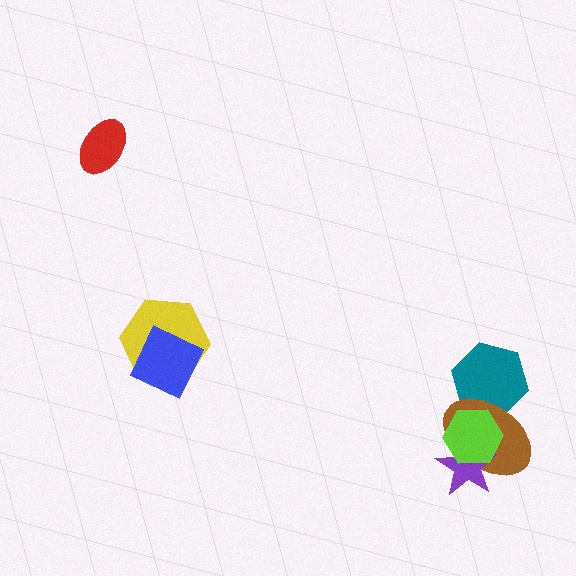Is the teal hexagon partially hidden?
Yes, it is partially covered by another shape.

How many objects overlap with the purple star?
2 objects overlap with the purple star.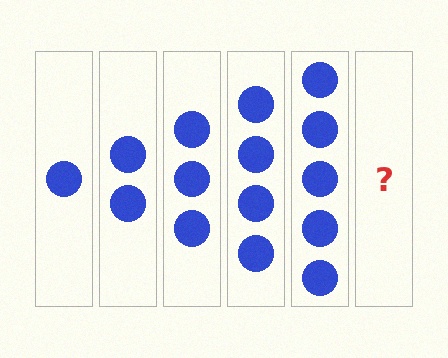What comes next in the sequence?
The next element should be 6 circles.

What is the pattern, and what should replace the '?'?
The pattern is that each step adds one more circle. The '?' should be 6 circles.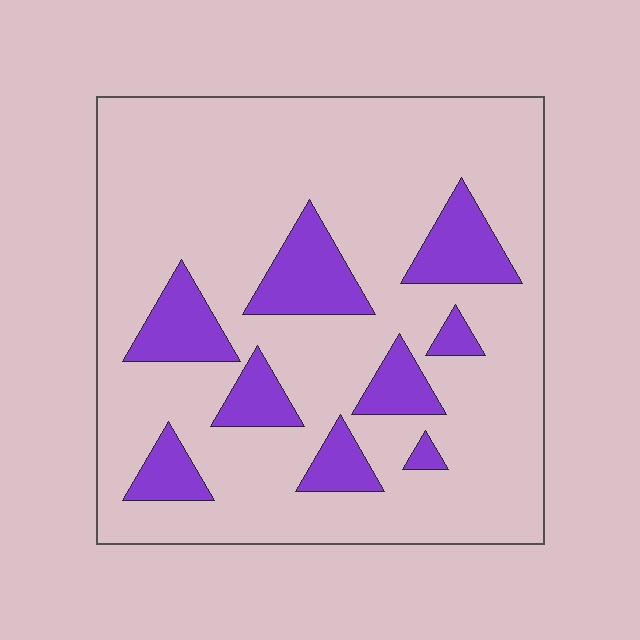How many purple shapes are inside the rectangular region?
9.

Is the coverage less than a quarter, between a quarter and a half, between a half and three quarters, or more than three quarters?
Less than a quarter.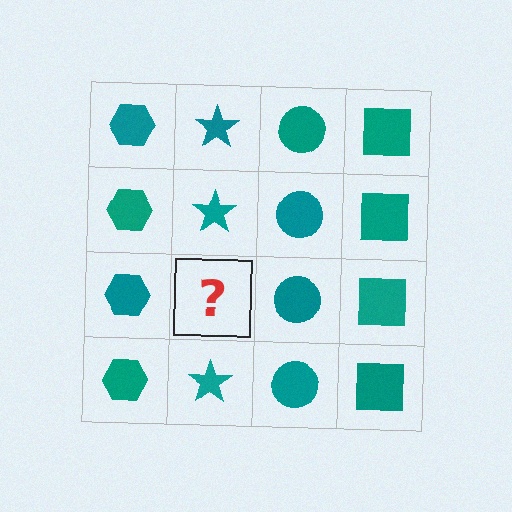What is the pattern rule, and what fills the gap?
The rule is that each column has a consistent shape. The gap should be filled with a teal star.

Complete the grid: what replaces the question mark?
The question mark should be replaced with a teal star.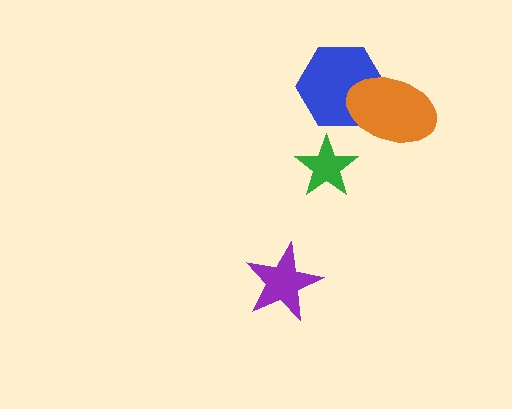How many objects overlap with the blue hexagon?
1 object overlaps with the blue hexagon.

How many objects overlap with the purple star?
0 objects overlap with the purple star.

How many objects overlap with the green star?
0 objects overlap with the green star.